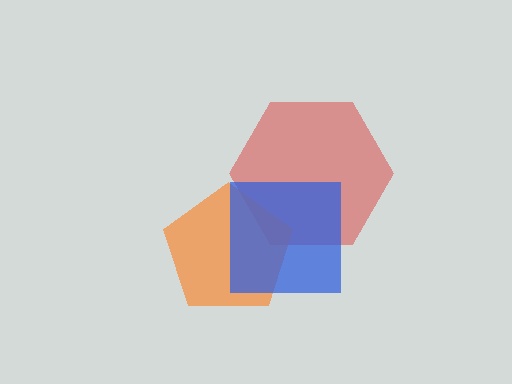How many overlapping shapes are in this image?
There are 3 overlapping shapes in the image.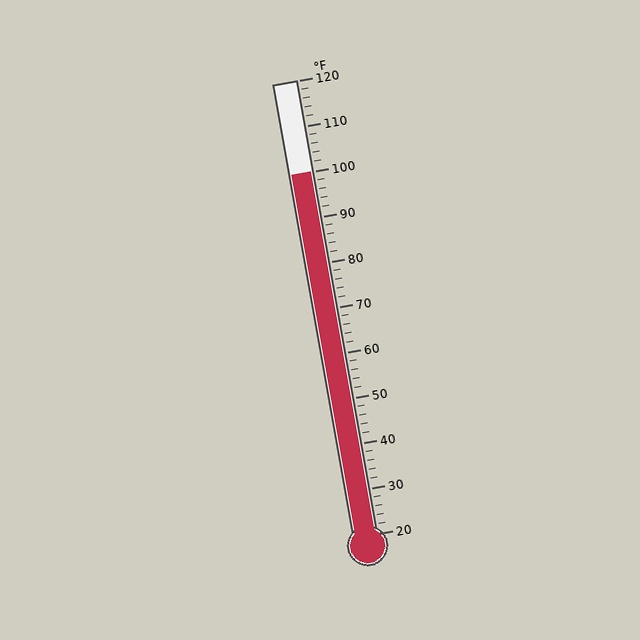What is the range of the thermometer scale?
The thermometer scale ranges from 20°F to 120°F.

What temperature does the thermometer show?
The thermometer shows approximately 100°F.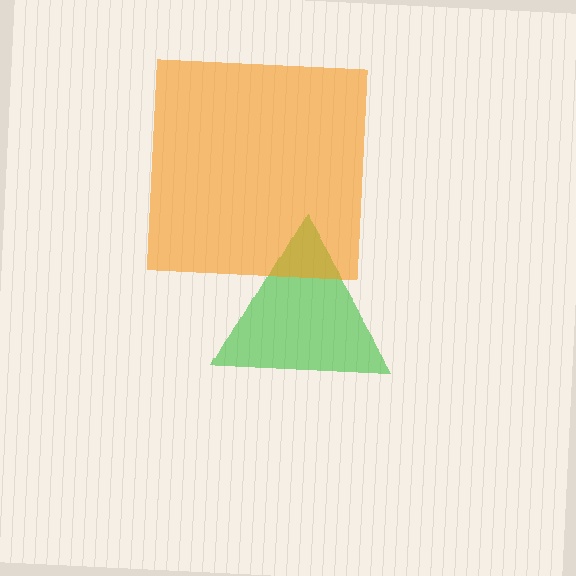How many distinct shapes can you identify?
There are 2 distinct shapes: a green triangle, an orange square.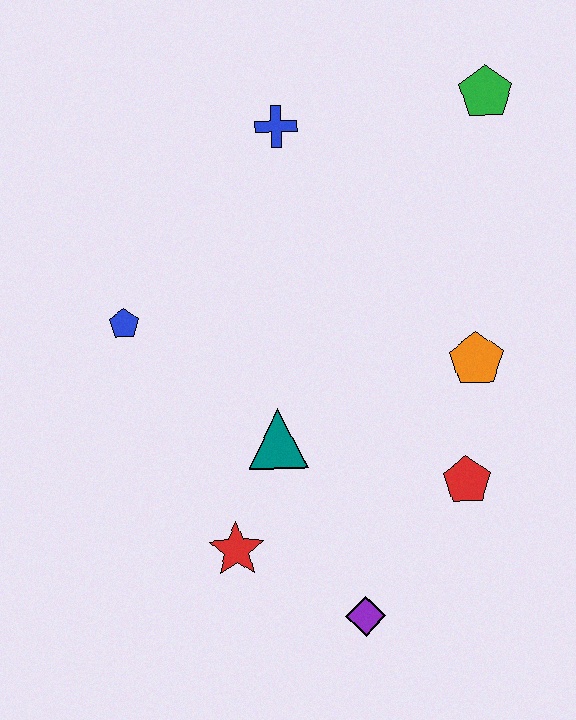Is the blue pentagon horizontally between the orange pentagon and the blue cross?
No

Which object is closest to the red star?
The teal triangle is closest to the red star.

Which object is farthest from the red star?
The green pentagon is farthest from the red star.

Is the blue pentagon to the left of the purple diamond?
Yes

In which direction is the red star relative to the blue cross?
The red star is below the blue cross.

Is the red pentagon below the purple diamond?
No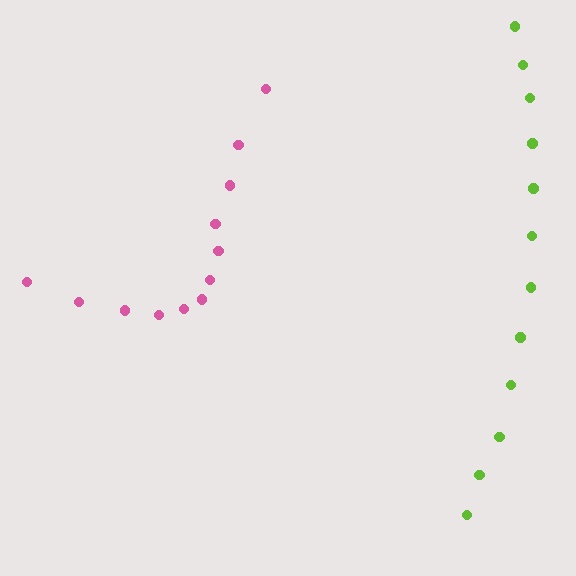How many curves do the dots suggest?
There are 2 distinct paths.